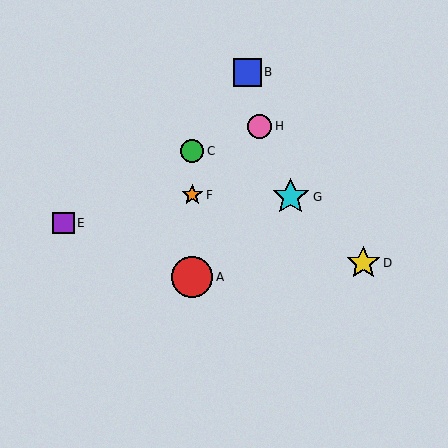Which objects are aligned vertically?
Objects A, C, F are aligned vertically.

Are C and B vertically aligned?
No, C is at x≈192 and B is at x≈247.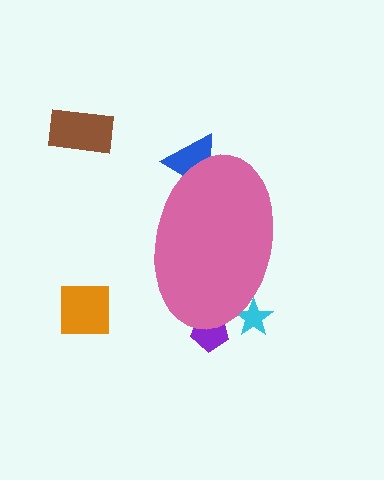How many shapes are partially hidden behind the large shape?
3 shapes are partially hidden.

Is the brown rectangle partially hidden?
No, the brown rectangle is fully visible.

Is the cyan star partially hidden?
Yes, the cyan star is partially hidden behind the pink ellipse.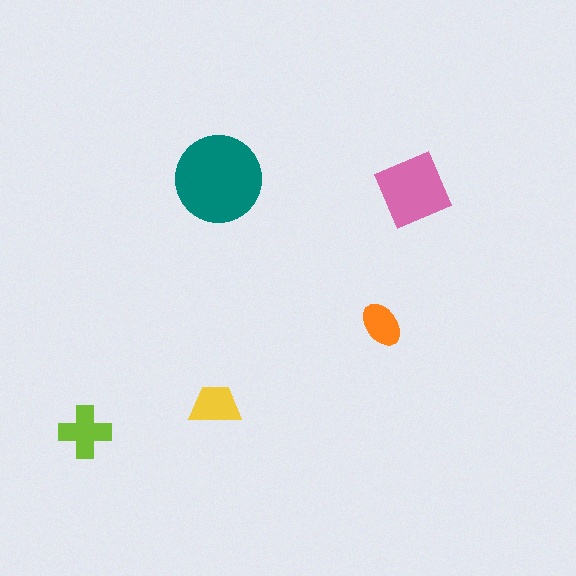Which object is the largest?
The teal circle.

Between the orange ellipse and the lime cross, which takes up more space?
The lime cross.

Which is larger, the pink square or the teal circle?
The teal circle.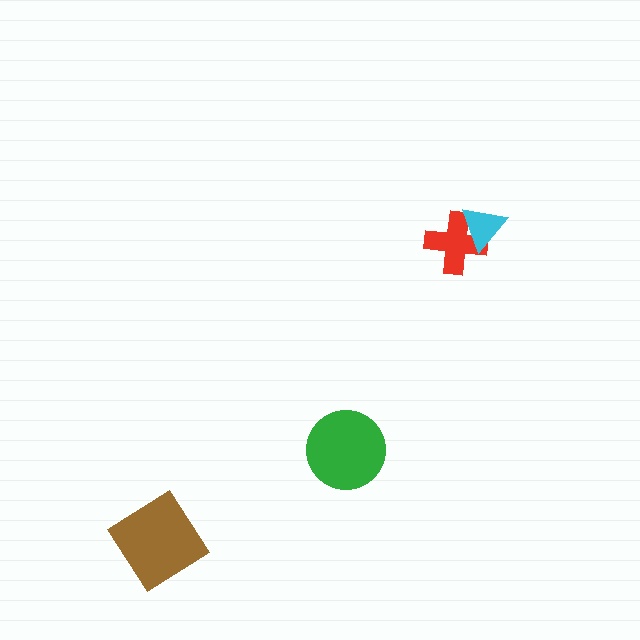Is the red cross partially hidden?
Yes, it is partially covered by another shape.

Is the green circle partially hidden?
No, no other shape covers it.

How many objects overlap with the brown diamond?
0 objects overlap with the brown diamond.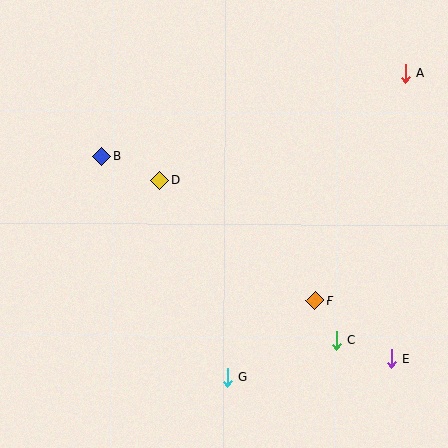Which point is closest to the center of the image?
Point D at (160, 180) is closest to the center.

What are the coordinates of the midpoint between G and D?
The midpoint between G and D is at (194, 278).